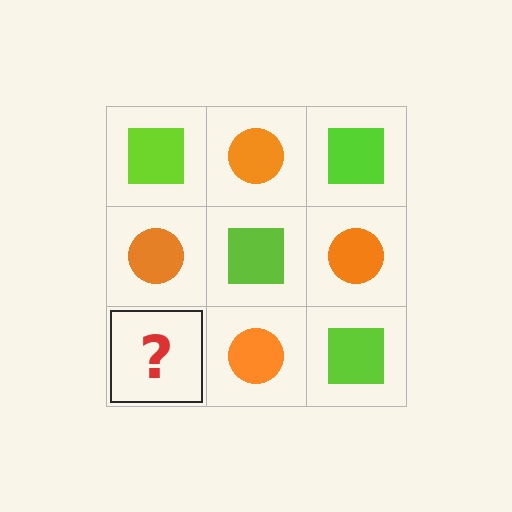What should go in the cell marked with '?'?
The missing cell should contain a lime square.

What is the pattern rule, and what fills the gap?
The rule is that it alternates lime square and orange circle in a checkerboard pattern. The gap should be filled with a lime square.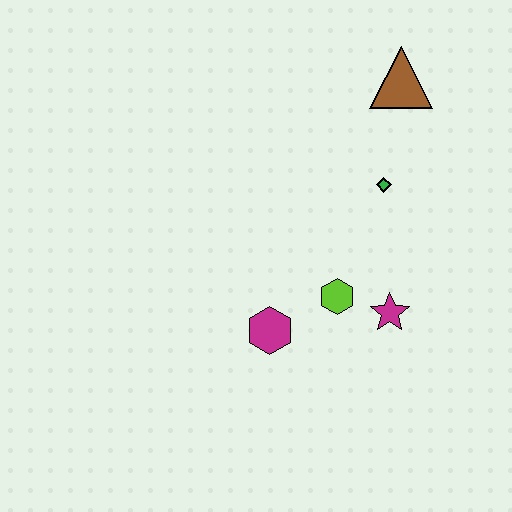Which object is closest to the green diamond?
The brown triangle is closest to the green diamond.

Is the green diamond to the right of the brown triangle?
No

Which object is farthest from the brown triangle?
The magenta hexagon is farthest from the brown triangle.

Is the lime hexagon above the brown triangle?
No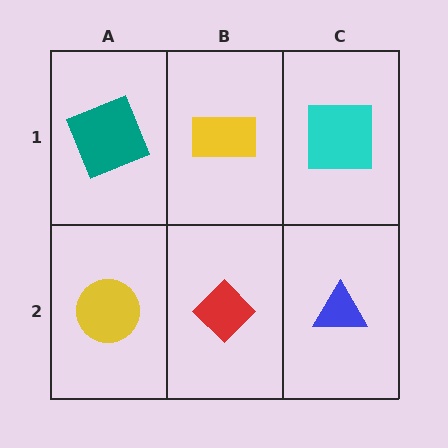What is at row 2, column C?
A blue triangle.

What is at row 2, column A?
A yellow circle.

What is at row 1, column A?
A teal square.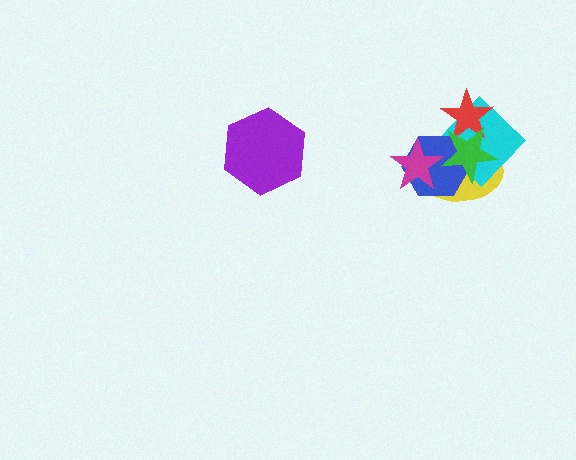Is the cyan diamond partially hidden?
Yes, it is partially covered by another shape.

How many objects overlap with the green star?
4 objects overlap with the green star.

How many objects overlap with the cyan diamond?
4 objects overlap with the cyan diamond.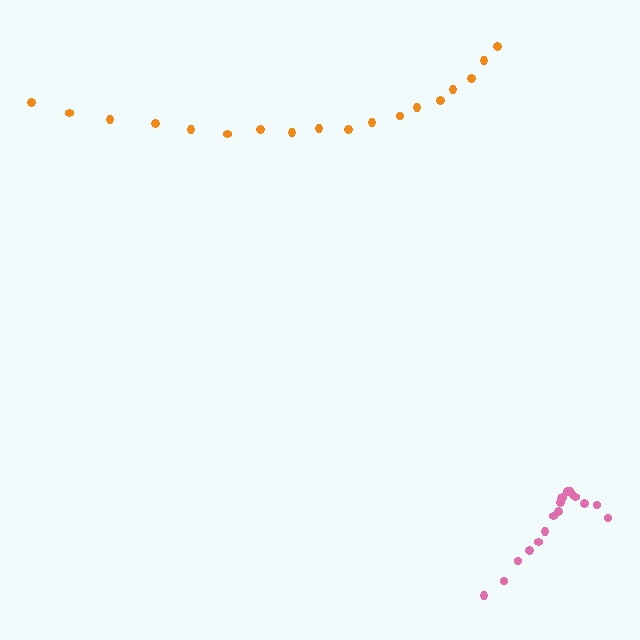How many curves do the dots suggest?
There are 2 distinct paths.